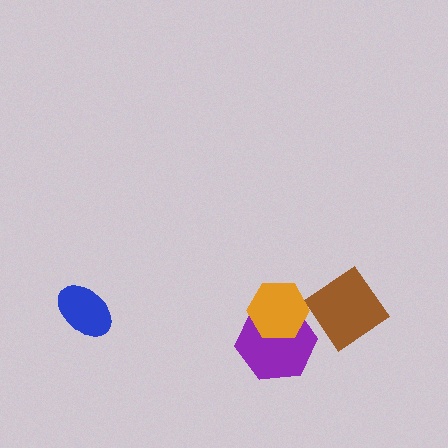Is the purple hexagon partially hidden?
Yes, it is partially covered by another shape.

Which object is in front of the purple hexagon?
The orange hexagon is in front of the purple hexagon.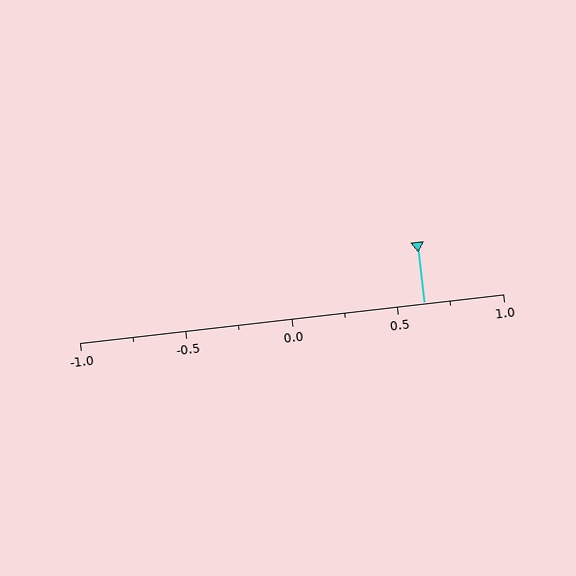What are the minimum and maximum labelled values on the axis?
The axis runs from -1.0 to 1.0.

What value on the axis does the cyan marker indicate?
The marker indicates approximately 0.62.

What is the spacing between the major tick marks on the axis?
The major ticks are spaced 0.5 apart.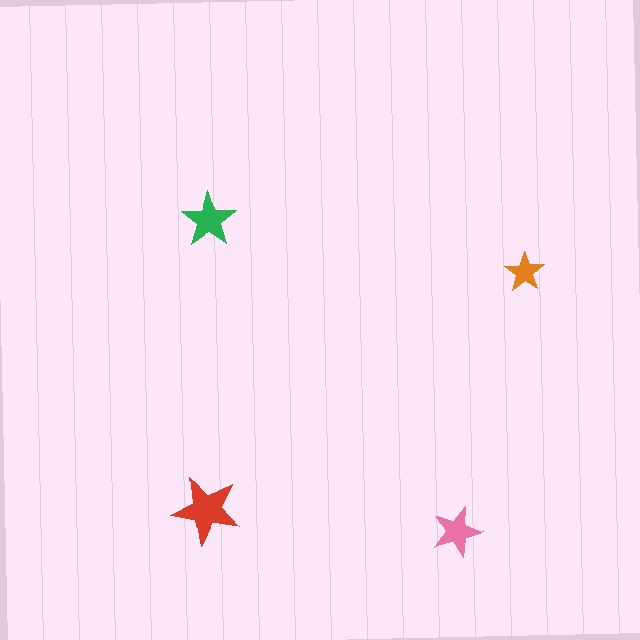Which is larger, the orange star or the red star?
The red one.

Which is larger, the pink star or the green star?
The green one.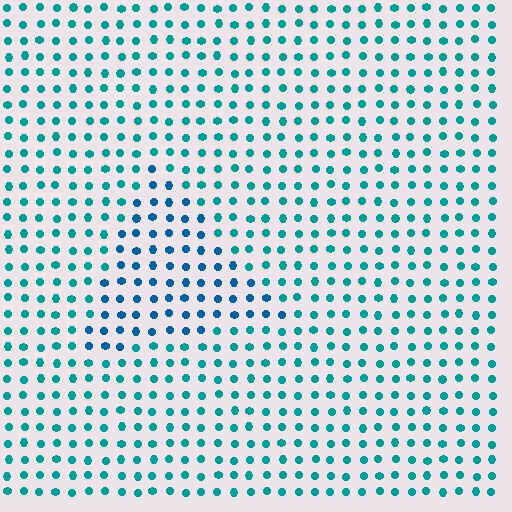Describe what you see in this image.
The image is filled with small teal elements in a uniform arrangement. A triangle-shaped region is visible where the elements are tinted to a slightly different hue, forming a subtle color boundary.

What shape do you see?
I see a triangle.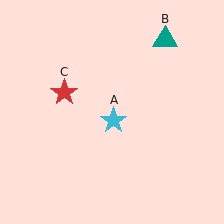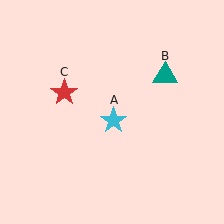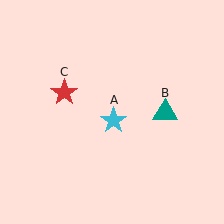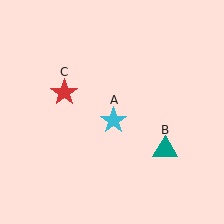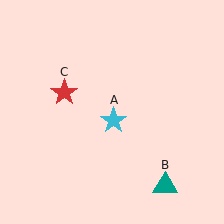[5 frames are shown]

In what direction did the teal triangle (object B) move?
The teal triangle (object B) moved down.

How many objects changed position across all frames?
1 object changed position: teal triangle (object B).